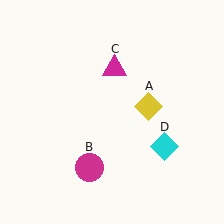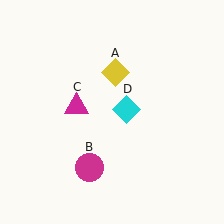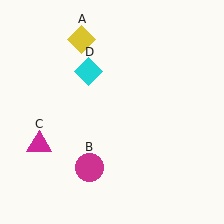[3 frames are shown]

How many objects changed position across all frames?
3 objects changed position: yellow diamond (object A), magenta triangle (object C), cyan diamond (object D).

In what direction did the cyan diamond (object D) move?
The cyan diamond (object D) moved up and to the left.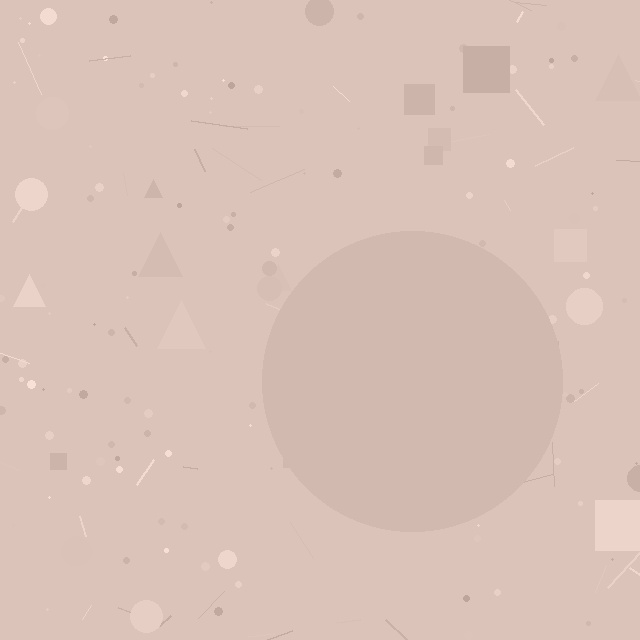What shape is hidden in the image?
A circle is hidden in the image.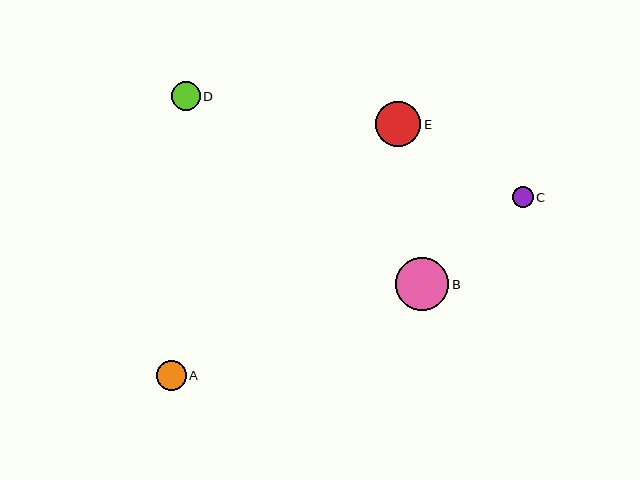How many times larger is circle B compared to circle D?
Circle B is approximately 1.8 times the size of circle D.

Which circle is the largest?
Circle B is the largest with a size of approximately 53 pixels.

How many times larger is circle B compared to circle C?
Circle B is approximately 2.5 times the size of circle C.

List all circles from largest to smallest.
From largest to smallest: B, E, A, D, C.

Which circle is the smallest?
Circle C is the smallest with a size of approximately 21 pixels.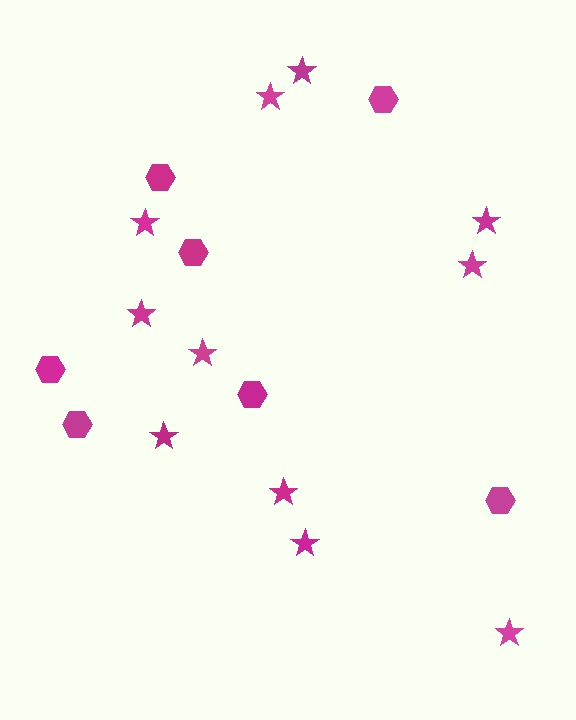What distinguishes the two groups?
There are 2 groups: one group of stars (11) and one group of hexagons (7).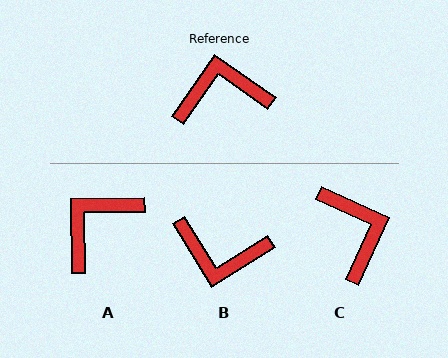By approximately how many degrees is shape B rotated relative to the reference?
Approximately 157 degrees counter-clockwise.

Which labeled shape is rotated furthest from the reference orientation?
B, about 157 degrees away.